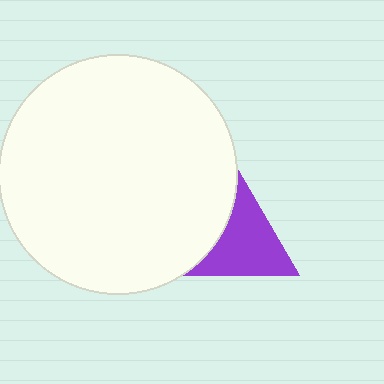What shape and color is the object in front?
The object in front is a white circle.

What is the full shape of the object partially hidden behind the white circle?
The partially hidden object is a purple triangle.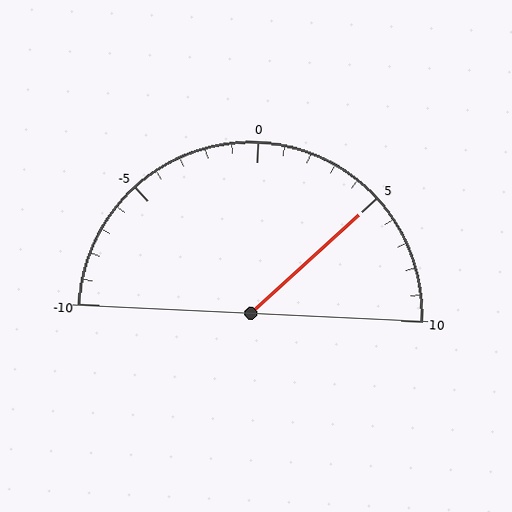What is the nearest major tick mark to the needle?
The nearest major tick mark is 5.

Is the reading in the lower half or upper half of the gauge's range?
The reading is in the upper half of the range (-10 to 10).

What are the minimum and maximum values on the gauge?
The gauge ranges from -10 to 10.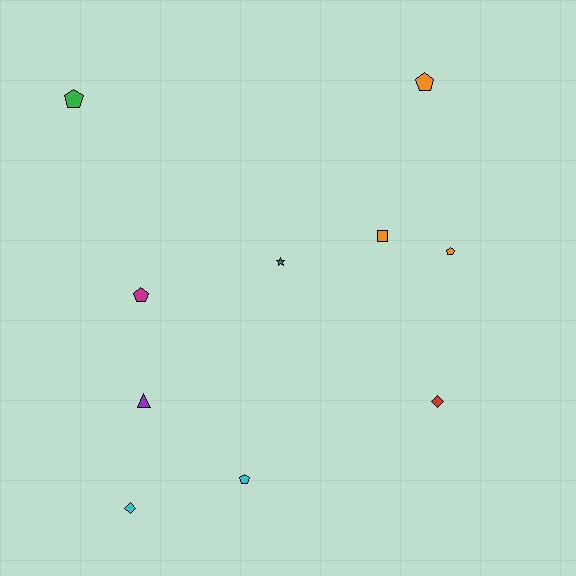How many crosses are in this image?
There are no crosses.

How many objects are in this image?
There are 10 objects.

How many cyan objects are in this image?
There are 2 cyan objects.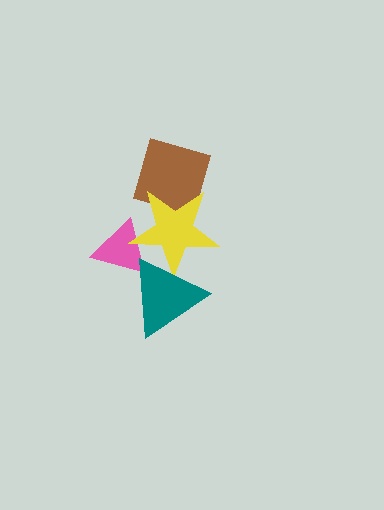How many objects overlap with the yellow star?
3 objects overlap with the yellow star.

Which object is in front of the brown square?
The yellow star is in front of the brown square.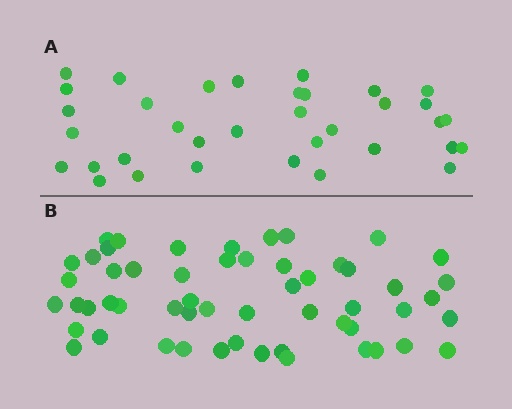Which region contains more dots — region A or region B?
Region B (the bottom region) has more dots.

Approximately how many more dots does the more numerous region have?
Region B has approximately 20 more dots than region A.